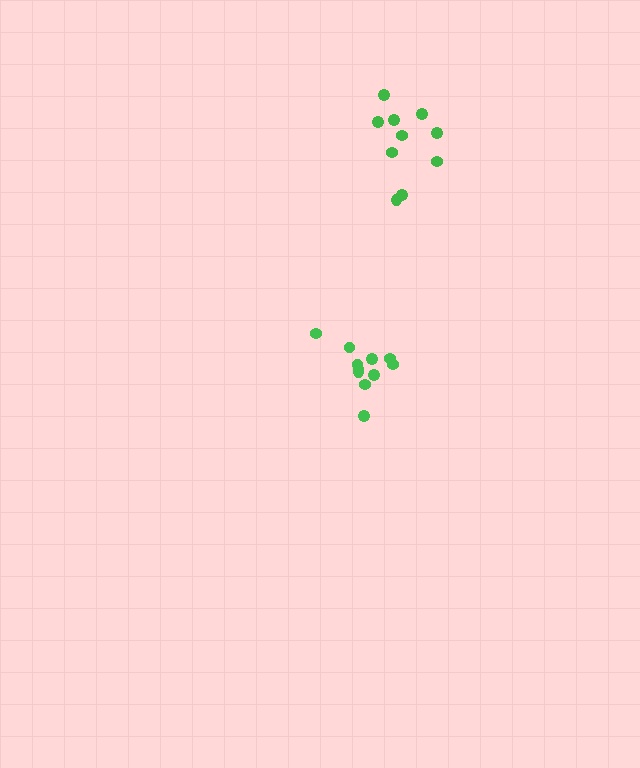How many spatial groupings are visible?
There are 2 spatial groupings.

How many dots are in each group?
Group 1: 11 dots, Group 2: 10 dots (21 total).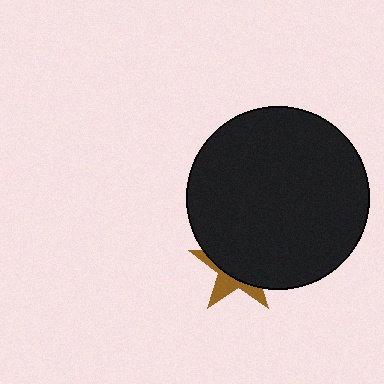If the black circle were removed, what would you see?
You would see the complete brown star.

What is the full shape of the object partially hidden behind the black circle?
The partially hidden object is a brown star.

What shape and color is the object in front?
The object in front is a black circle.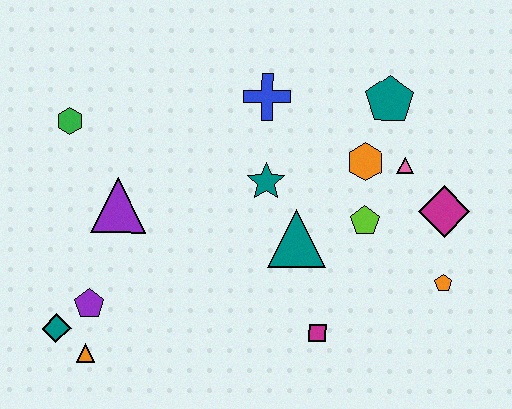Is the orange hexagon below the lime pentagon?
No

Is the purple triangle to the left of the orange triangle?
No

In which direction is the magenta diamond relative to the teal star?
The magenta diamond is to the right of the teal star.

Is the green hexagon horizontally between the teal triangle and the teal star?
No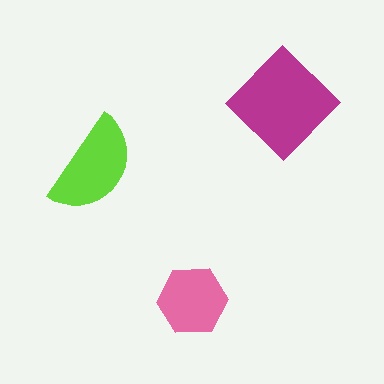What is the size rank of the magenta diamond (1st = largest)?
1st.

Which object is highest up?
The magenta diamond is topmost.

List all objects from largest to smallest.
The magenta diamond, the lime semicircle, the pink hexagon.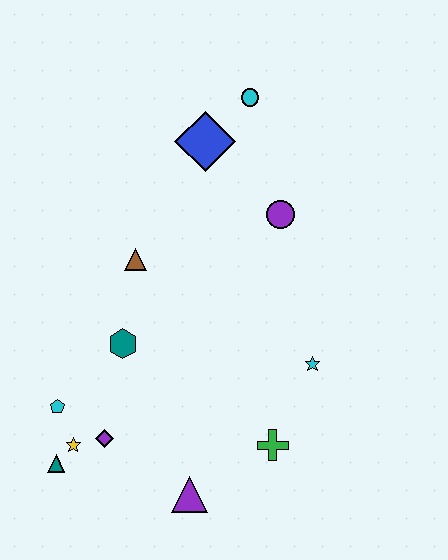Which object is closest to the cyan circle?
The blue diamond is closest to the cyan circle.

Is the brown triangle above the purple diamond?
Yes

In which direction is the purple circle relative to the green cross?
The purple circle is above the green cross.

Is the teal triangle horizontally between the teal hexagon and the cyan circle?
No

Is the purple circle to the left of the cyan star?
Yes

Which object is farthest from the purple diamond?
The cyan circle is farthest from the purple diamond.